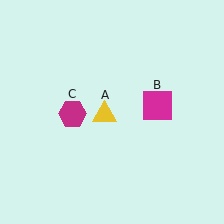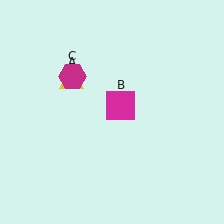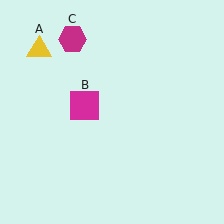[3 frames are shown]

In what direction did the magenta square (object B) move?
The magenta square (object B) moved left.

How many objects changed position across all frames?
3 objects changed position: yellow triangle (object A), magenta square (object B), magenta hexagon (object C).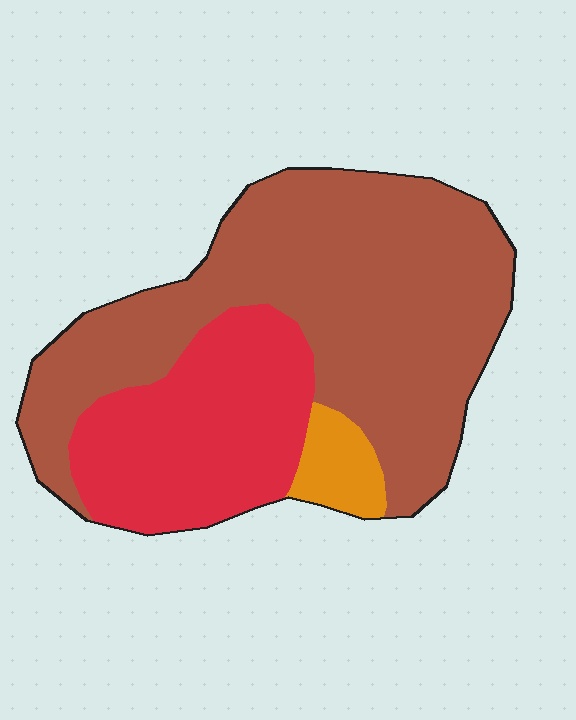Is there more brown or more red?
Brown.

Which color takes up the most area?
Brown, at roughly 65%.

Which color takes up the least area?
Orange, at roughly 5%.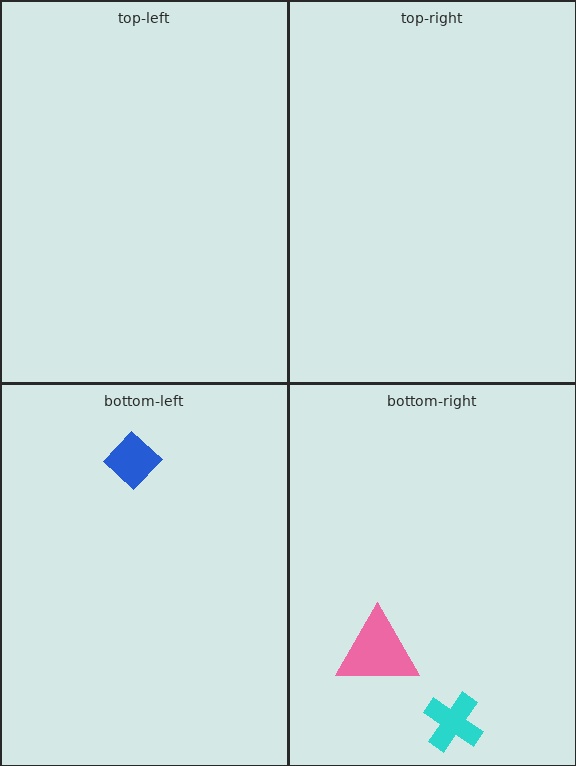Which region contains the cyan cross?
The bottom-right region.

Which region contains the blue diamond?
The bottom-left region.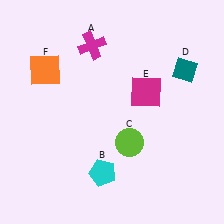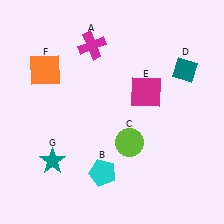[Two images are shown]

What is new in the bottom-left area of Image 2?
A teal star (G) was added in the bottom-left area of Image 2.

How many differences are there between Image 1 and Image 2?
There is 1 difference between the two images.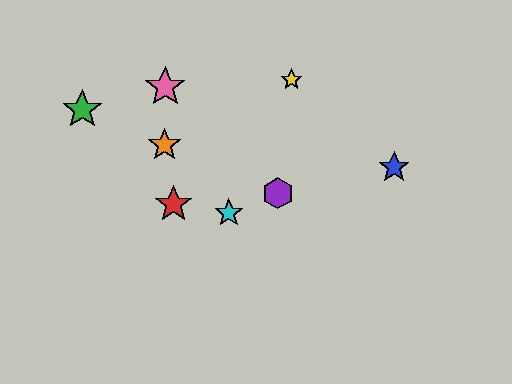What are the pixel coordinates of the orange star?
The orange star is at (164, 145).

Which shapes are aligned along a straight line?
The green star, the purple hexagon, the orange star are aligned along a straight line.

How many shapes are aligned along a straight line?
3 shapes (the green star, the purple hexagon, the orange star) are aligned along a straight line.